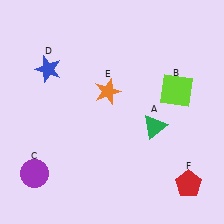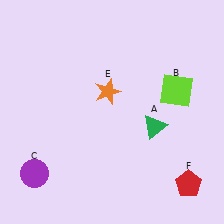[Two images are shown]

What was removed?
The blue star (D) was removed in Image 2.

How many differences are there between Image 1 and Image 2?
There is 1 difference between the two images.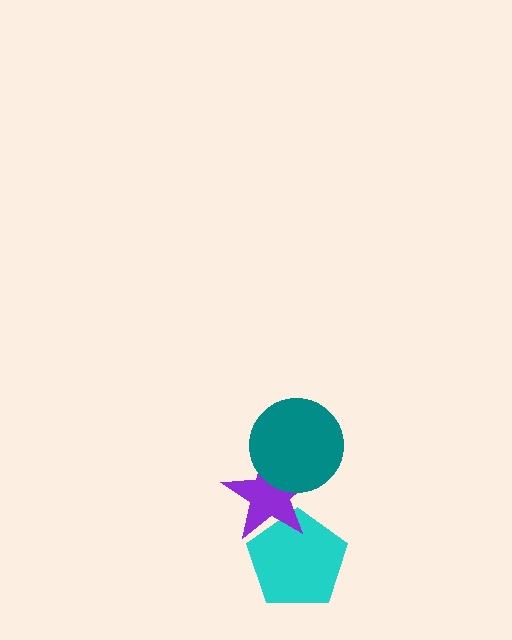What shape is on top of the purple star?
The teal circle is on top of the purple star.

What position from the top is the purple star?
The purple star is 2nd from the top.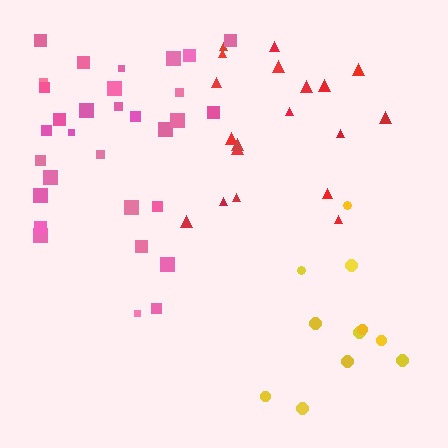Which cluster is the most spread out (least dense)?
Red.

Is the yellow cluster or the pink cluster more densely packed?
Pink.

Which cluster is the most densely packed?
Pink.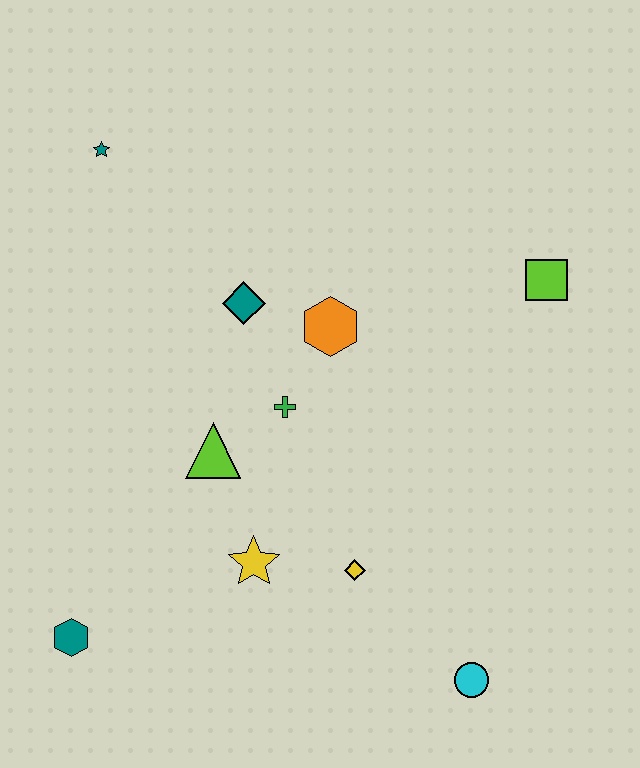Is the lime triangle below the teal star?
Yes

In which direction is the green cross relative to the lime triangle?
The green cross is to the right of the lime triangle.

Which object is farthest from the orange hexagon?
The teal hexagon is farthest from the orange hexagon.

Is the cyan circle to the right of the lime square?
No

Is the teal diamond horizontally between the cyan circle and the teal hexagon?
Yes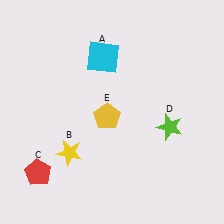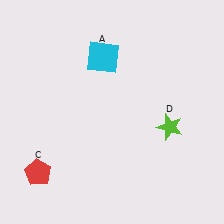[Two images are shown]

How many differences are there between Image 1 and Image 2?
There are 2 differences between the two images.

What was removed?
The yellow pentagon (E), the yellow star (B) were removed in Image 2.